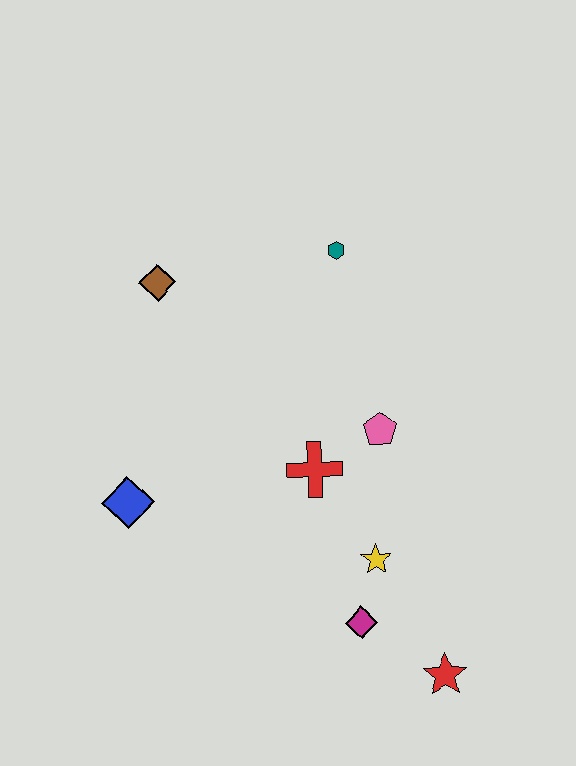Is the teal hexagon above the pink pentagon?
Yes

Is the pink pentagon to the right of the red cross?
Yes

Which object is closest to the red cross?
The pink pentagon is closest to the red cross.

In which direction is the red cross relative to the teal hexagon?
The red cross is below the teal hexagon.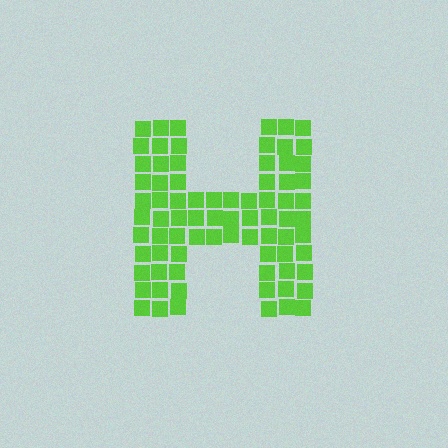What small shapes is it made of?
It is made of small squares.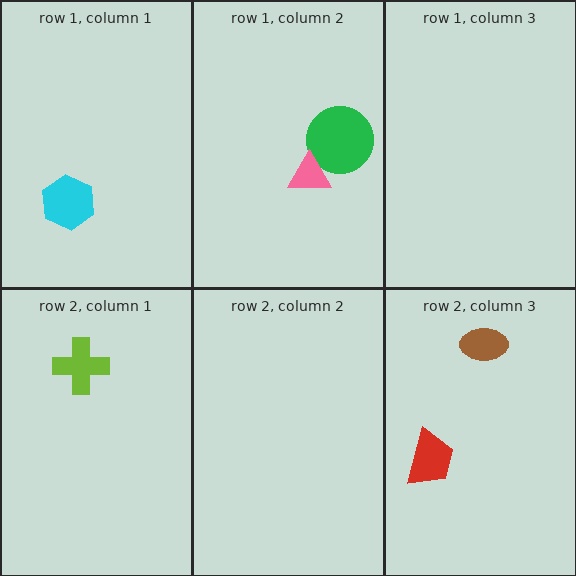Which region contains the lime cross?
The row 2, column 1 region.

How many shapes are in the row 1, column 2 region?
2.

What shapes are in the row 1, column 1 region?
The cyan hexagon.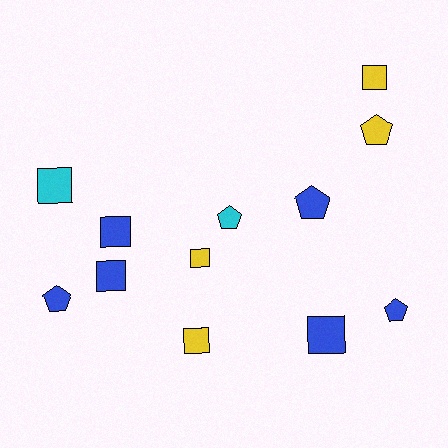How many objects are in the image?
There are 12 objects.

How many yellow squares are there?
There are 3 yellow squares.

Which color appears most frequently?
Blue, with 6 objects.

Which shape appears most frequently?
Square, with 7 objects.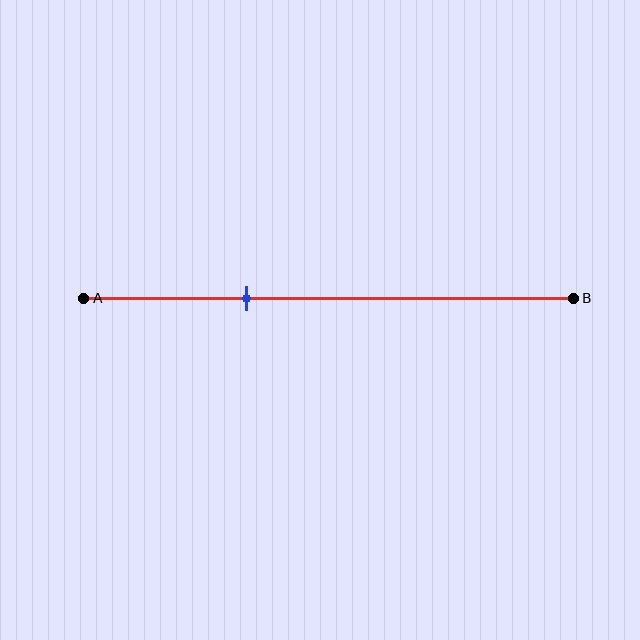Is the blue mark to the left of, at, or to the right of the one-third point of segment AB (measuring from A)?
The blue mark is approximately at the one-third point of segment AB.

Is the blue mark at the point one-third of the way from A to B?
Yes, the mark is approximately at the one-third point.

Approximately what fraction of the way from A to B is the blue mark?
The blue mark is approximately 35% of the way from A to B.